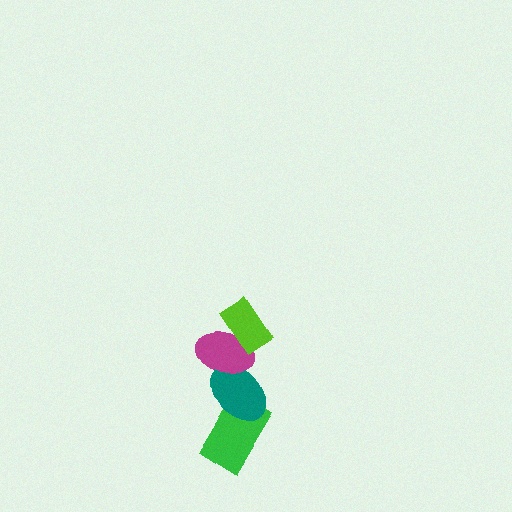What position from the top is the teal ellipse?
The teal ellipse is 3rd from the top.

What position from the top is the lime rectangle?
The lime rectangle is 1st from the top.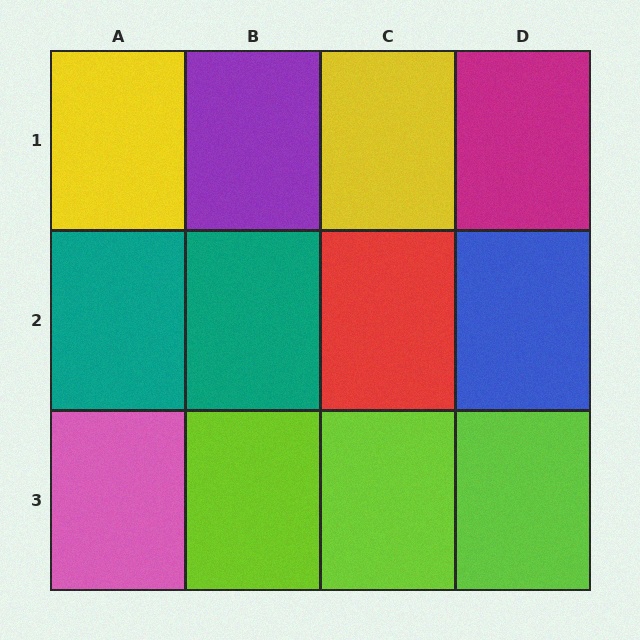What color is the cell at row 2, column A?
Teal.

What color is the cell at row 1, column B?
Purple.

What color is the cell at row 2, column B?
Teal.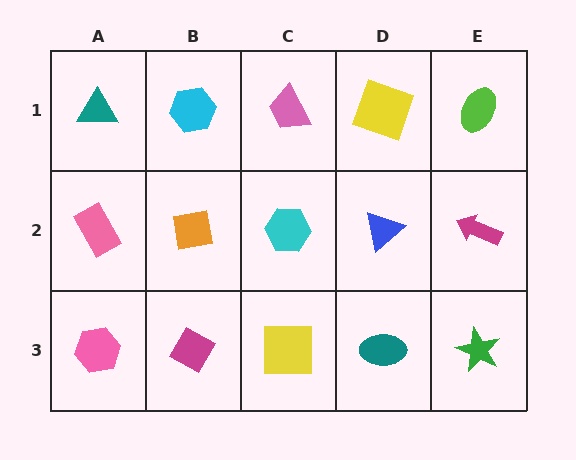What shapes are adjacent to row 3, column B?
An orange square (row 2, column B), a pink hexagon (row 3, column A), a yellow square (row 3, column C).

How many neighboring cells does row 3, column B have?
3.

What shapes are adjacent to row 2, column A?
A teal triangle (row 1, column A), a pink hexagon (row 3, column A), an orange square (row 2, column B).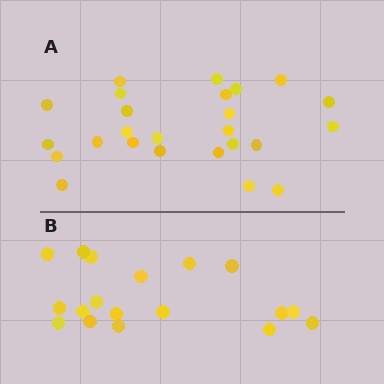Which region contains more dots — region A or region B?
Region A (the top region) has more dots.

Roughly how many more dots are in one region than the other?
Region A has roughly 8 or so more dots than region B.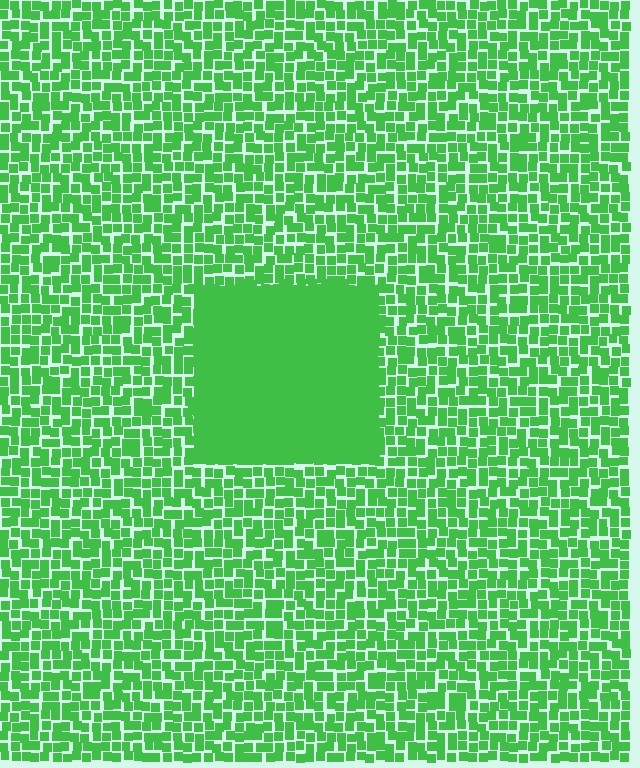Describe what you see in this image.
The image contains small green elements arranged at two different densities. A rectangle-shaped region is visible where the elements are more densely packed than the surrounding area.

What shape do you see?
I see a rectangle.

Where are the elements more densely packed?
The elements are more densely packed inside the rectangle boundary.